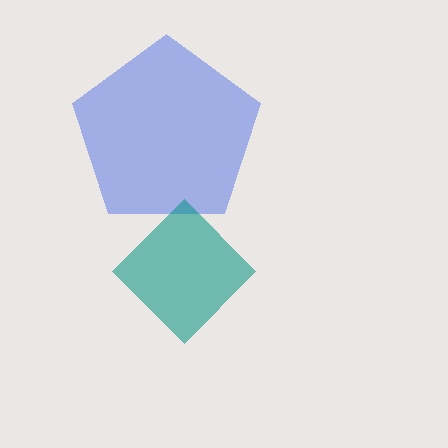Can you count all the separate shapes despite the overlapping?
Yes, there are 2 separate shapes.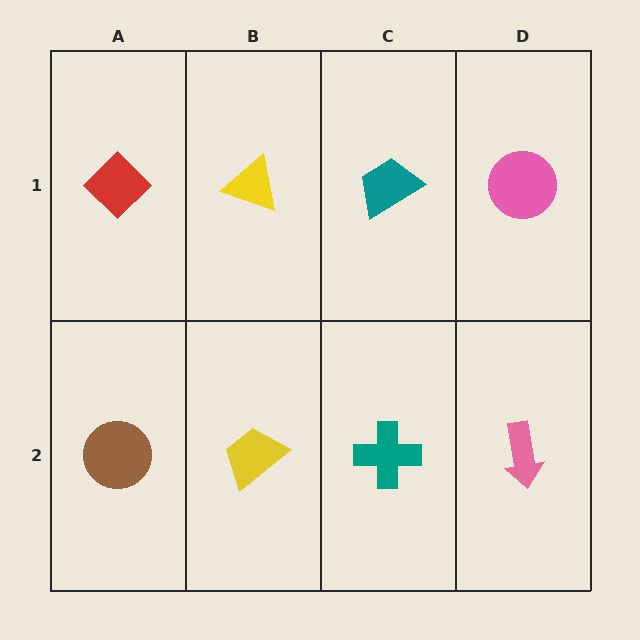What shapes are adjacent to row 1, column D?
A pink arrow (row 2, column D), a teal trapezoid (row 1, column C).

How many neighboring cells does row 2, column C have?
3.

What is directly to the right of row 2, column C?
A pink arrow.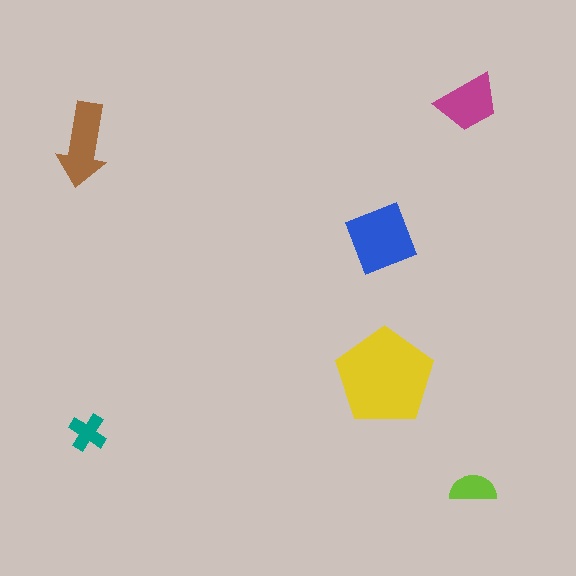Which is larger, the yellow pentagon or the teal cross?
The yellow pentagon.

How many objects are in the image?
There are 6 objects in the image.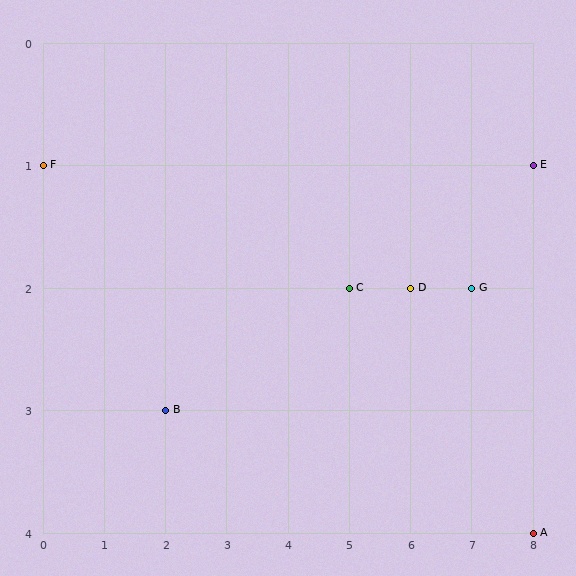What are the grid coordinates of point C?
Point C is at grid coordinates (5, 2).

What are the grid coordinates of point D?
Point D is at grid coordinates (6, 2).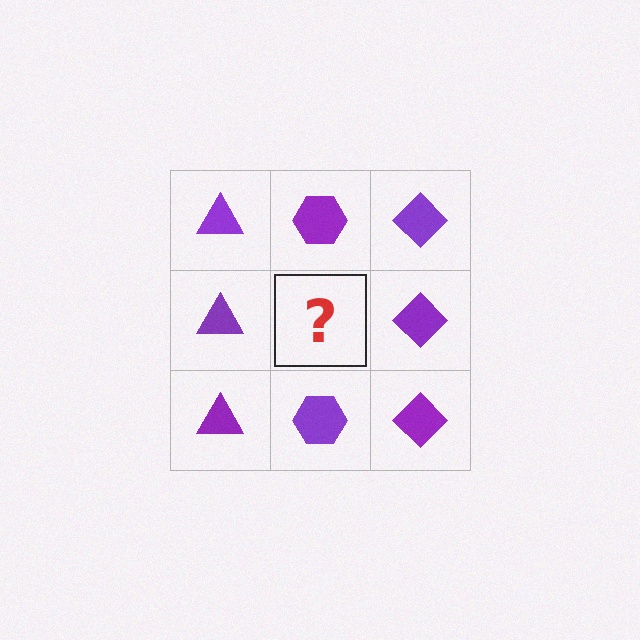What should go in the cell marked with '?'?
The missing cell should contain a purple hexagon.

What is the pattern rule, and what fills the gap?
The rule is that each column has a consistent shape. The gap should be filled with a purple hexagon.